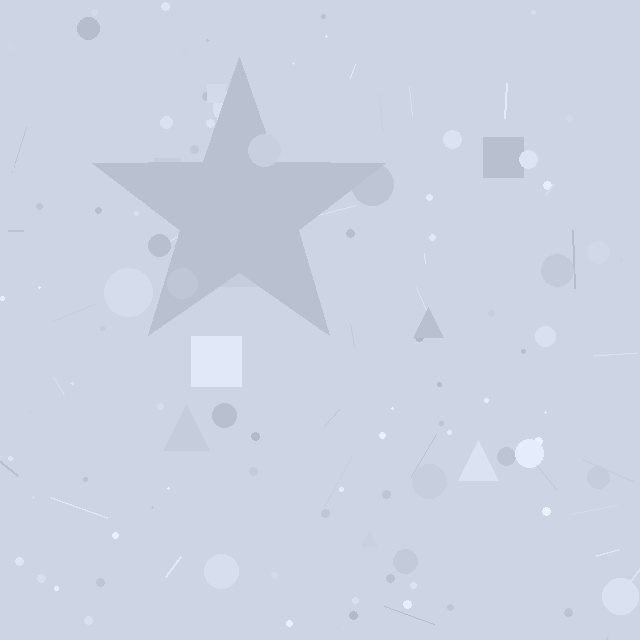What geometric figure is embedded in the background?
A star is embedded in the background.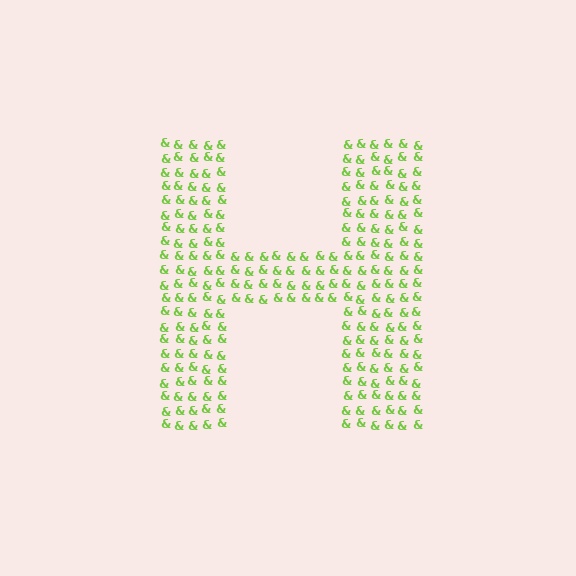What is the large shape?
The large shape is the letter H.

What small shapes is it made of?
It is made of small ampersands.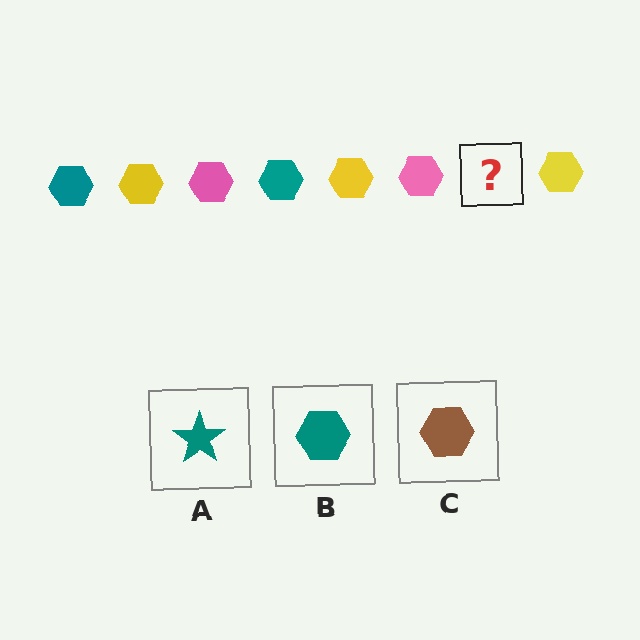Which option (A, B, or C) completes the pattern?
B.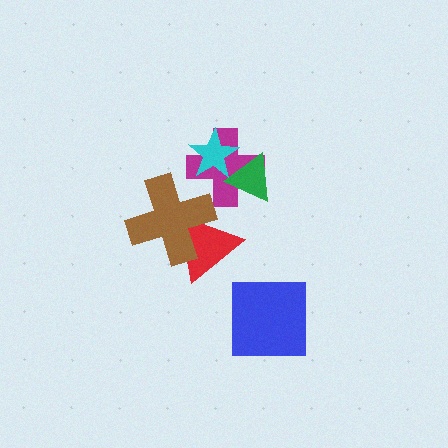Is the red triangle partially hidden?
Yes, it is partially covered by another shape.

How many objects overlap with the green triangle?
2 objects overlap with the green triangle.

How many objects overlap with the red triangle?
1 object overlaps with the red triangle.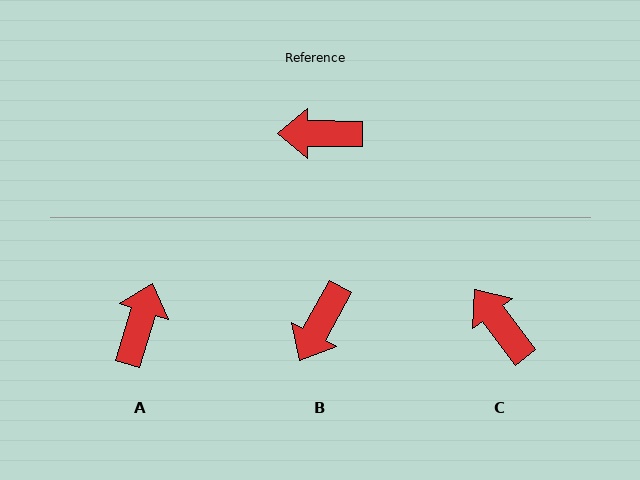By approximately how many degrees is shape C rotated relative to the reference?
Approximately 52 degrees clockwise.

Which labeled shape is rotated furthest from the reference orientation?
A, about 107 degrees away.